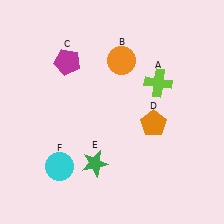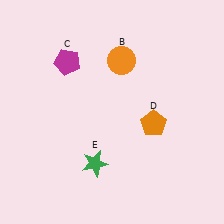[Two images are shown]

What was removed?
The cyan circle (F), the lime cross (A) were removed in Image 2.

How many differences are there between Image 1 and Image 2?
There are 2 differences between the two images.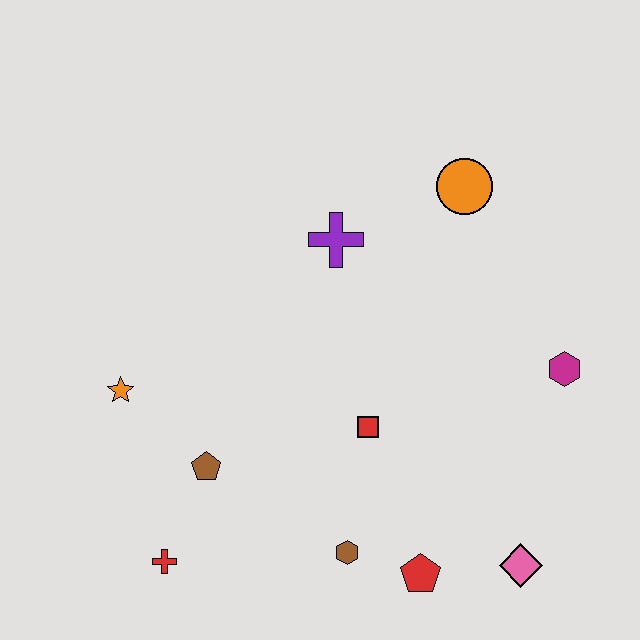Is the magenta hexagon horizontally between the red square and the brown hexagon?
No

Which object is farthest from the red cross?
The orange circle is farthest from the red cross.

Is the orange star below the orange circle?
Yes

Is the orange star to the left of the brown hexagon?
Yes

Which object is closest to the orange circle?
The purple cross is closest to the orange circle.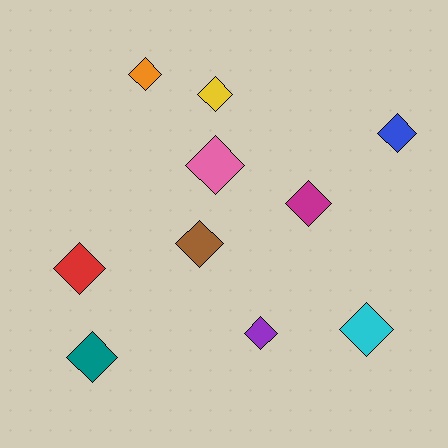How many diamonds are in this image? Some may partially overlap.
There are 10 diamonds.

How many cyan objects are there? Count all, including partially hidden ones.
There is 1 cyan object.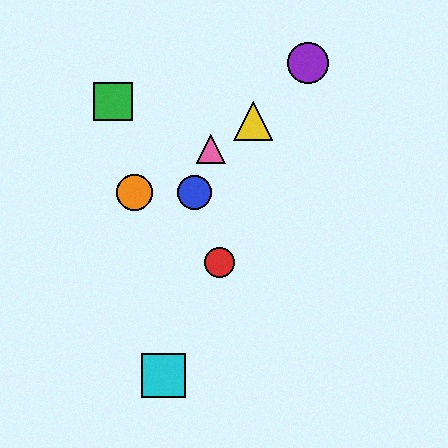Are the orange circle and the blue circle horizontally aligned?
Yes, both are at y≈193.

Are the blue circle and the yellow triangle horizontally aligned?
No, the blue circle is at y≈193 and the yellow triangle is at y≈121.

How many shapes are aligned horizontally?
2 shapes (the blue circle, the orange circle) are aligned horizontally.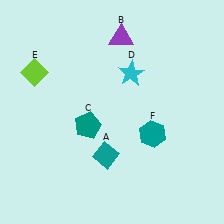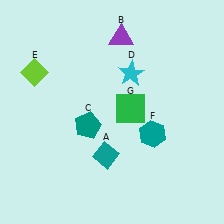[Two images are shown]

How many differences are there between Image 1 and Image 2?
There is 1 difference between the two images.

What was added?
A green square (G) was added in Image 2.